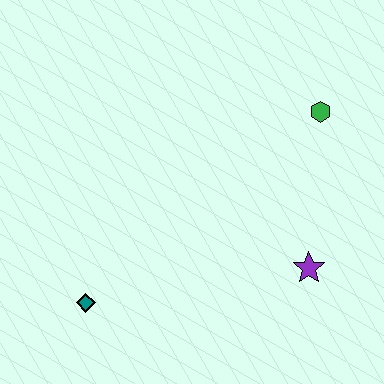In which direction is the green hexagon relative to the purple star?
The green hexagon is above the purple star.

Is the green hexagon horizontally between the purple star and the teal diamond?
No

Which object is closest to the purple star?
The green hexagon is closest to the purple star.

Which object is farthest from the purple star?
The teal diamond is farthest from the purple star.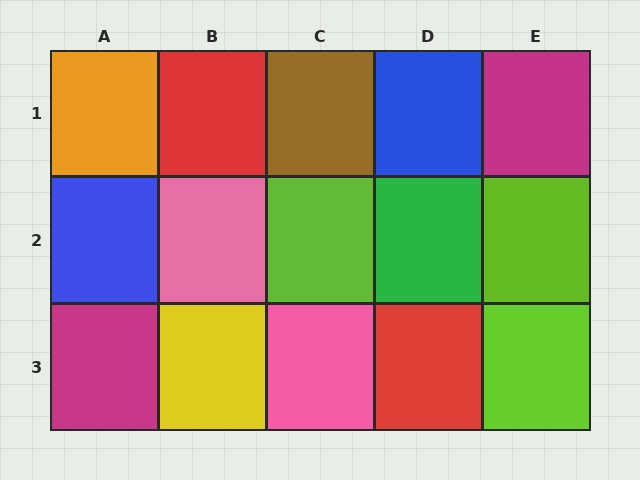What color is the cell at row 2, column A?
Blue.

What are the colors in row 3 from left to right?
Magenta, yellow, pink, red, lime.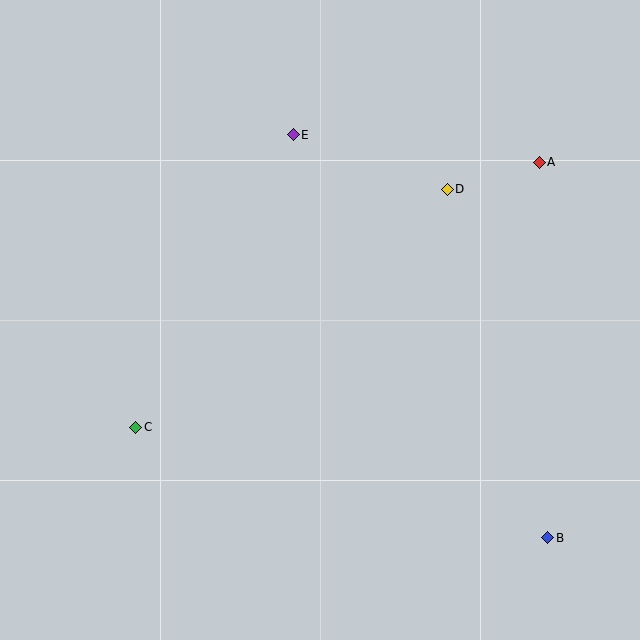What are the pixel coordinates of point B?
Point B is at (548, 538).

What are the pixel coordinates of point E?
Point E is at (293, 135).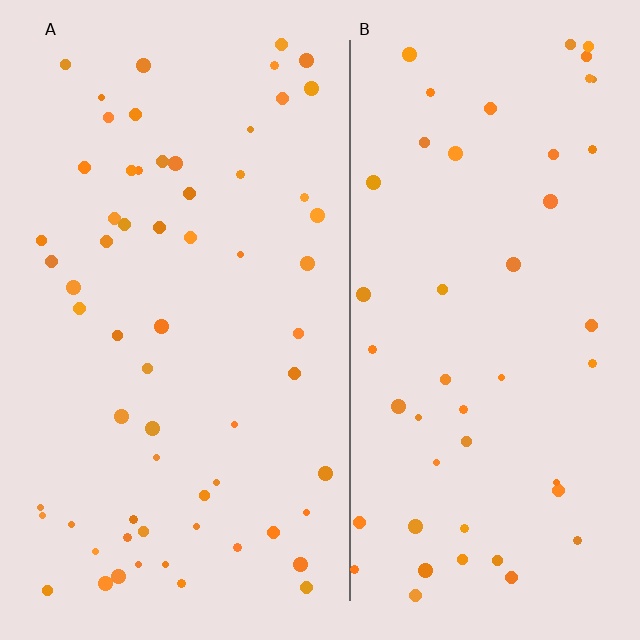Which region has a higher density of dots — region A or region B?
A (the left).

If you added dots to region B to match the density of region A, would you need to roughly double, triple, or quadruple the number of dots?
Approximately double.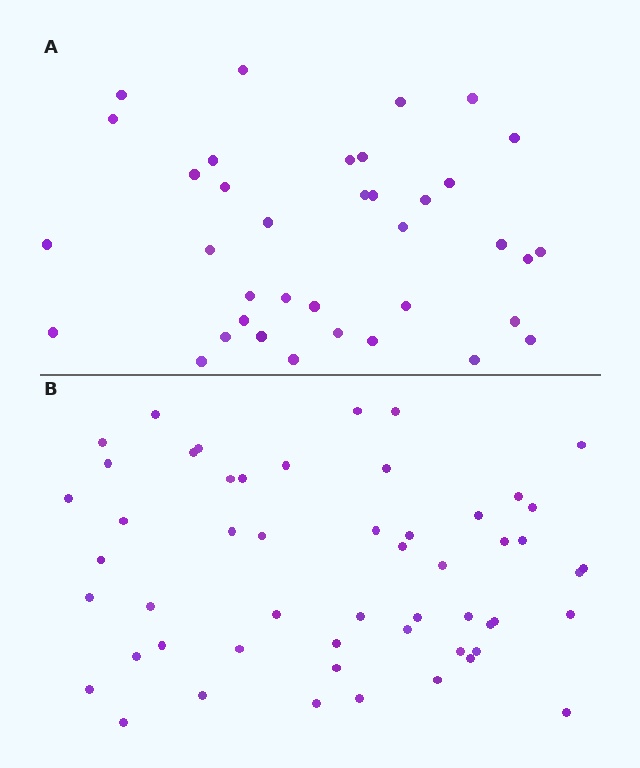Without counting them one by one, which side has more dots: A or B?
Region B (the bottom region) has more dots.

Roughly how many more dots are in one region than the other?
Region B has approximately 15 more dots than region A.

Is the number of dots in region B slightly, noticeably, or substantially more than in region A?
Region B has noticeably more, but not dramatically so. The ratio is roughly 1.4 to 1.